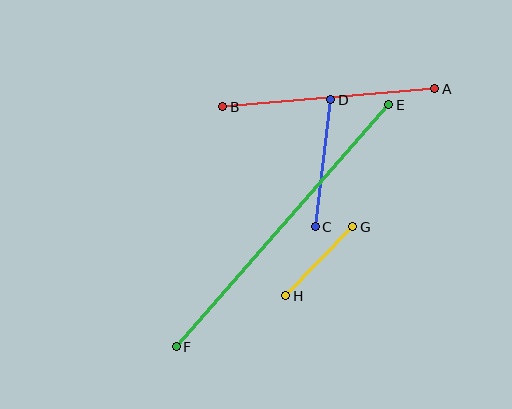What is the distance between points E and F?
The distance is approximately 322 pixels.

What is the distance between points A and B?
The distance is approximately 212 pixels.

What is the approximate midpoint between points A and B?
The midpoint is at approximately (329, 98) pixels.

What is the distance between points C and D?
The distance is approximately 128 pixels.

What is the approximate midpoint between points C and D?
The midpoint is at approximately (323, 163) pixels.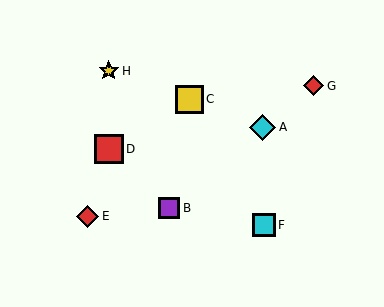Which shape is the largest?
The red square (labeled D) is the largest.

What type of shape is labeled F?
Shape F is a cyan square.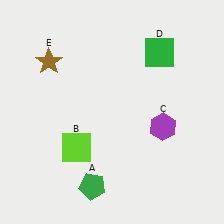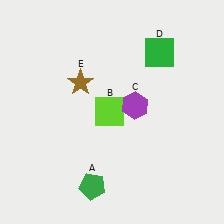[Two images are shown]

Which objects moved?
The objects that moved are: the lime square (B), the purple hexagon (C), the brown star (E).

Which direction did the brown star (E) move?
The brown star (E) moved right.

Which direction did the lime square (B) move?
The lime square (B) moved up.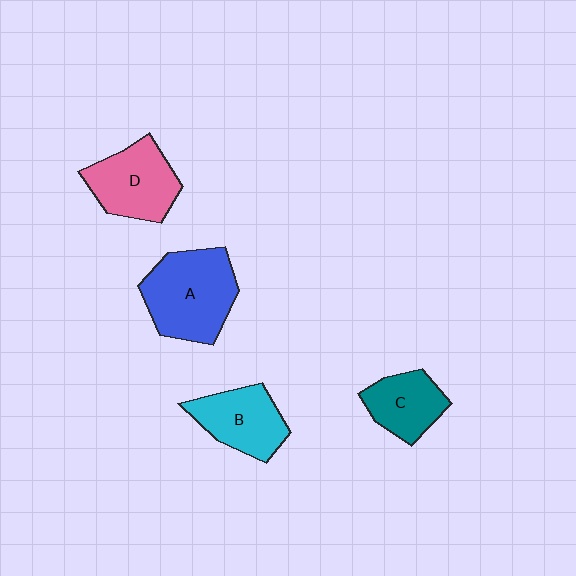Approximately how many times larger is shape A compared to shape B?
Approximately 1.4 times.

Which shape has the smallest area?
Shape C (teal).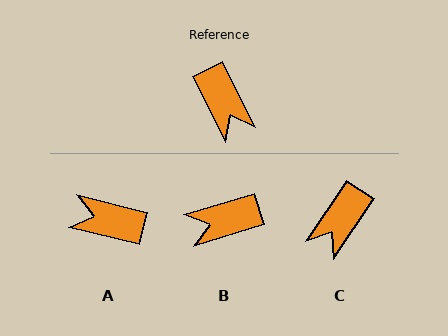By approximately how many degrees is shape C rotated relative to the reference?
Approximately 60 degrees clockwise.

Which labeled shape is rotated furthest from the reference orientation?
A, about 130 degrees away.